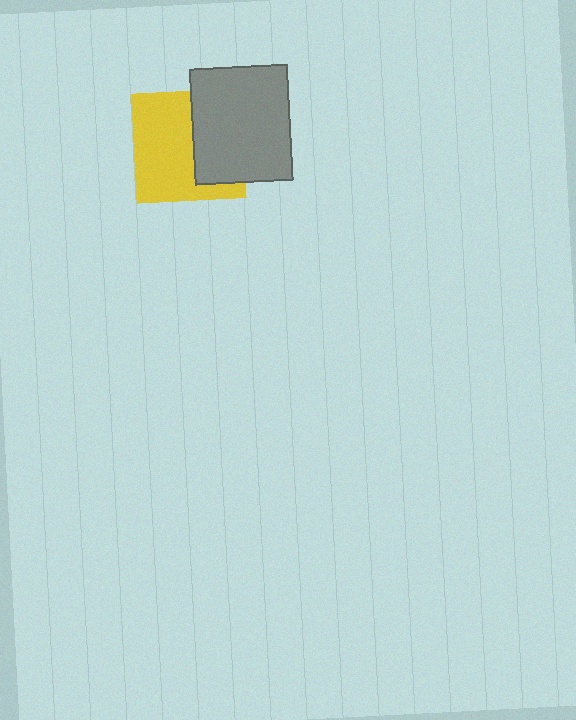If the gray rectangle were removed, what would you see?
You would see the complete yellow square.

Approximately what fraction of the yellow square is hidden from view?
Roughly 41% of the yellow square is hidden behind the gray rectangle.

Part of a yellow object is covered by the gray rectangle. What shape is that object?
It is a square.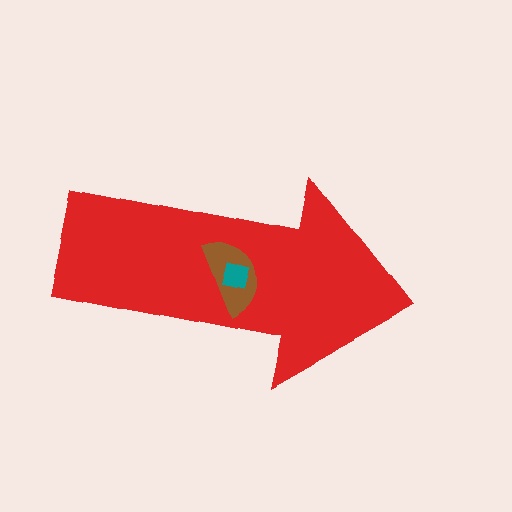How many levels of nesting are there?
3.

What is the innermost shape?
The teal square.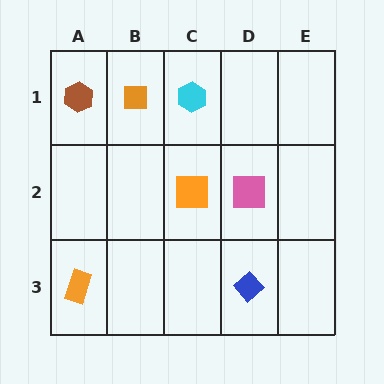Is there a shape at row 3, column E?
No, that cell is empty.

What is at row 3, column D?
A blue diamond.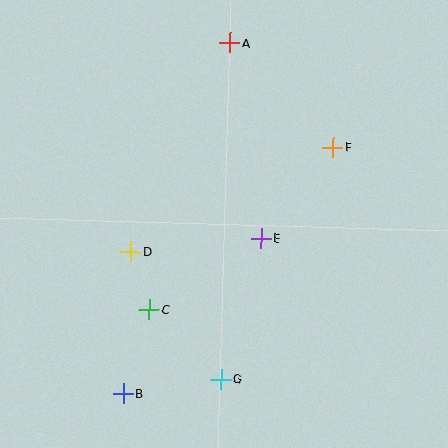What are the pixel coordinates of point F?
Point F is at (333, 147).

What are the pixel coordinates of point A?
Point A is at (230, 43).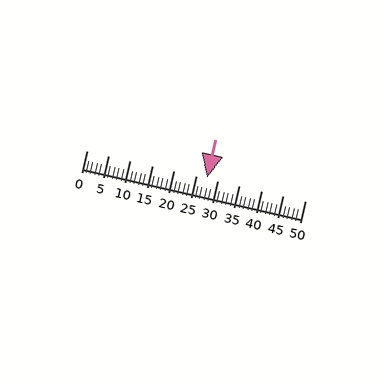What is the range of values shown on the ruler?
The ruler shows values from 0 to 50.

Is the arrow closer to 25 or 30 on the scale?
The arrow is closer to 30.